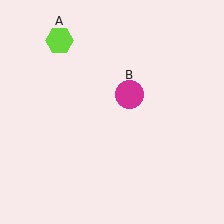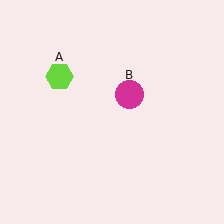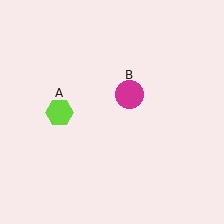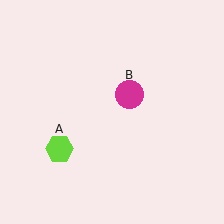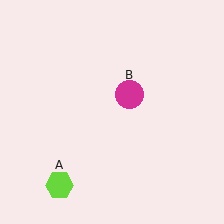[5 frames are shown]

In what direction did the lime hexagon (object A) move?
The lime hexagon (object A) moved down.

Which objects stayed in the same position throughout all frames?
Magenta circle (object B) remained stationary.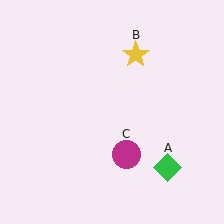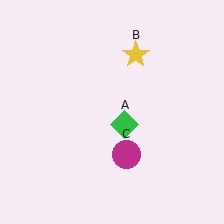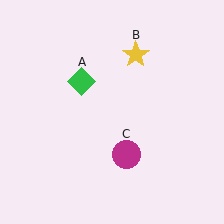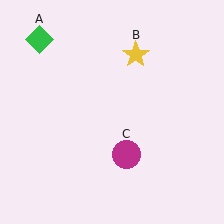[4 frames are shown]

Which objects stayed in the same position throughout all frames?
Yellow star (object B) and magenta circle (object C) remained stationary.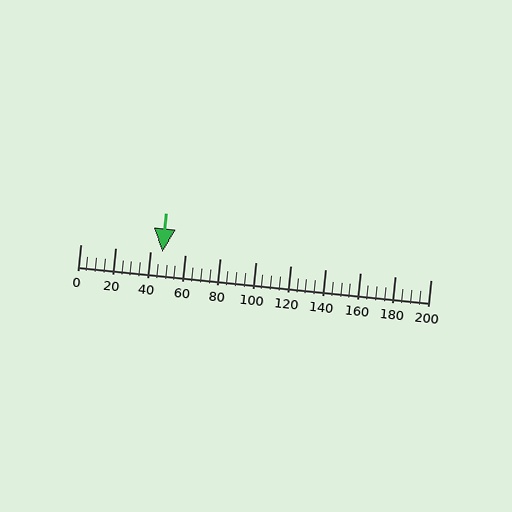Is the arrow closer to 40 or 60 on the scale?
The arrow is closer to 40.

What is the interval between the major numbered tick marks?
The major tick marks are spaced 20 units apart.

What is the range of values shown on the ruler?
The ruler shows values from 0 to 200.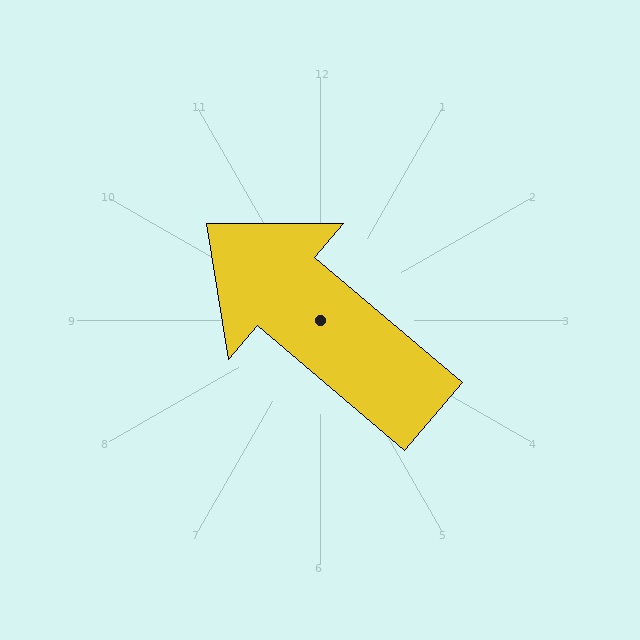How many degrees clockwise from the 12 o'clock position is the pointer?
Approximately 310 degrees.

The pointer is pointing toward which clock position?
Roughly 10 o'clock.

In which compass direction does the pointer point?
Northwest.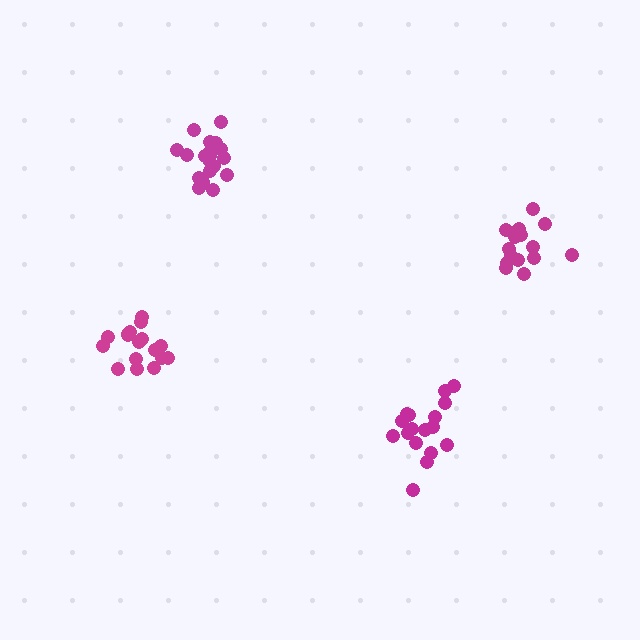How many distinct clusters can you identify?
There are 4 distinct clusters.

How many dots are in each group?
Group 1: 17 dots, Group 2: 16 dots, Group 3: 17 dots, Group 4: 20 dots (70 total).